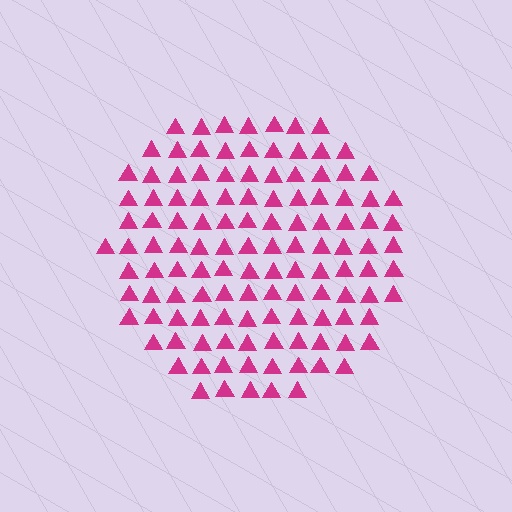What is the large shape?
The large shape is a circle.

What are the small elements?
The small elements are triangles.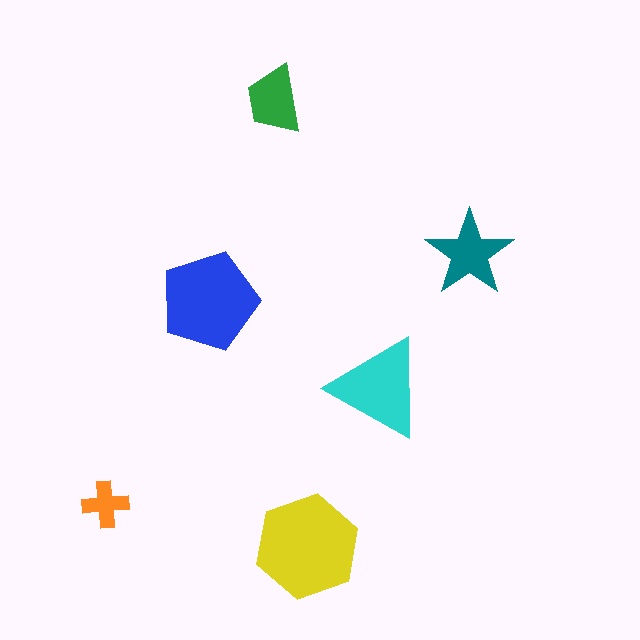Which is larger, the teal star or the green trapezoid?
The teal star.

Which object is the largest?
The yellow hexagon.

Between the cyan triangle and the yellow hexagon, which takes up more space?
The yellow hexagon.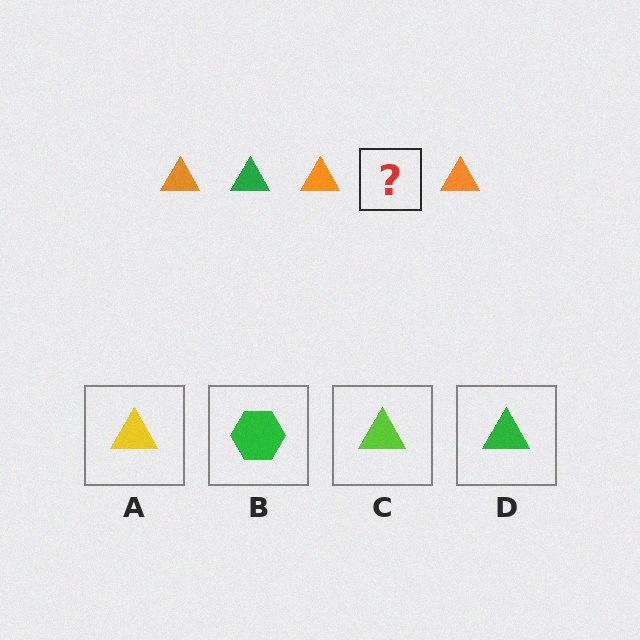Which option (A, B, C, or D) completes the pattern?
D.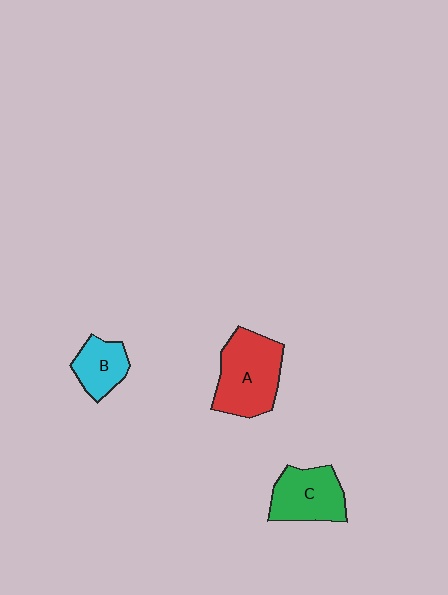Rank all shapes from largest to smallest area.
From largest to smallest: A (red), C (green), B (cyan).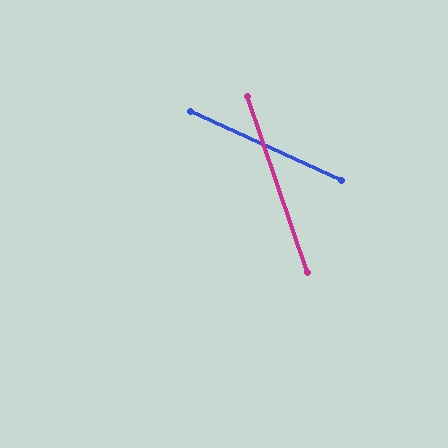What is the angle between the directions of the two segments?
Approximately 46 degrees.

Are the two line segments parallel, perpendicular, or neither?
Neither parallel nor perpendicular — they differ by about 46°.